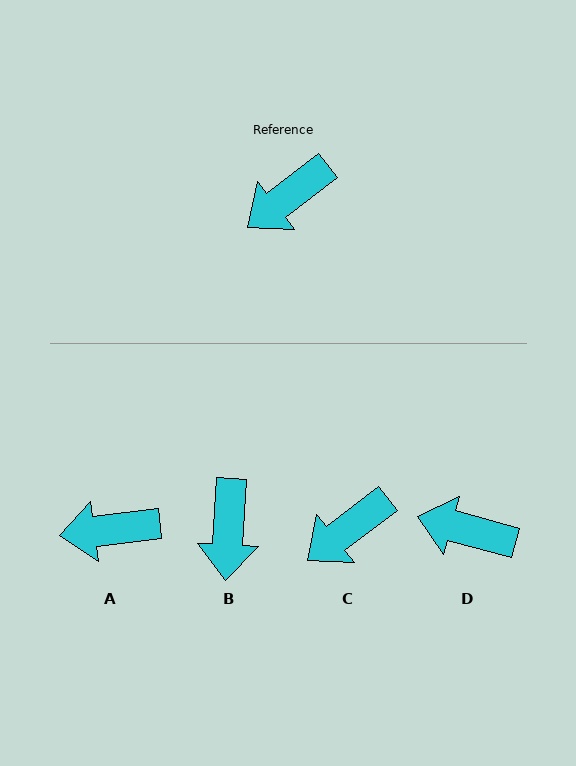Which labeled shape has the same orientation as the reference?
C.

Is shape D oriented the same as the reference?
No, it is off by about 53 degrees.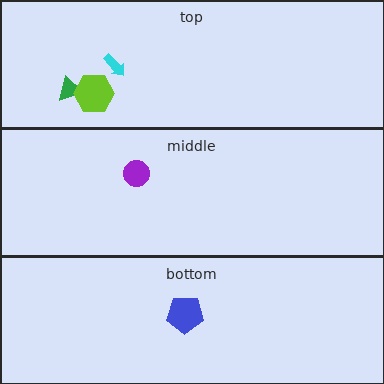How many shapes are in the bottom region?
1.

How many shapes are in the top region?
3.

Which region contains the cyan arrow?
The top region.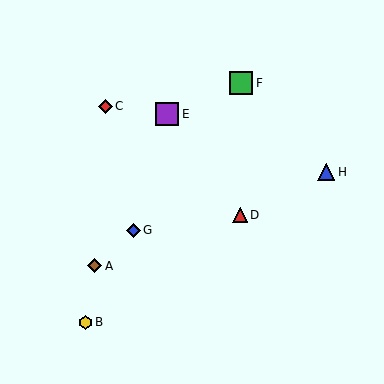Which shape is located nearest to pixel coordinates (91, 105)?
The red diamond (labeled C) at (105, 106) is nearest to that location.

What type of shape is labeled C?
Shape C is a red diamond.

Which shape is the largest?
The green square (labeled F) is the largest.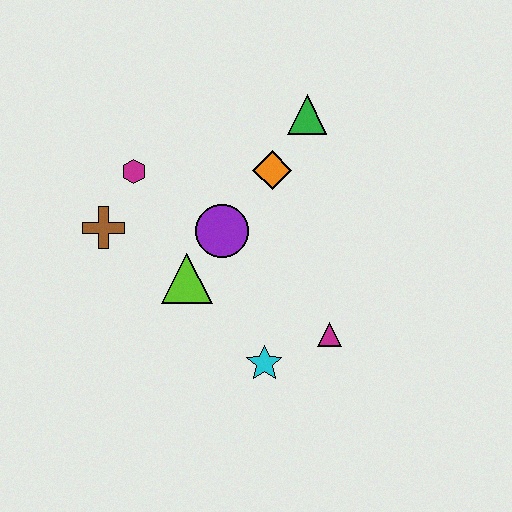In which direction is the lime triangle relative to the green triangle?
The lime triangle is below the green triangle.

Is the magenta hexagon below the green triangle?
Yes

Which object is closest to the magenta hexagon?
The brown cross is closest to the magenta hexagon.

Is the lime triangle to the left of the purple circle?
Yes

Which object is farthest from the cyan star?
The green triangle is farthest from the cyan star.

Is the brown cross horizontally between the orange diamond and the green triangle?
No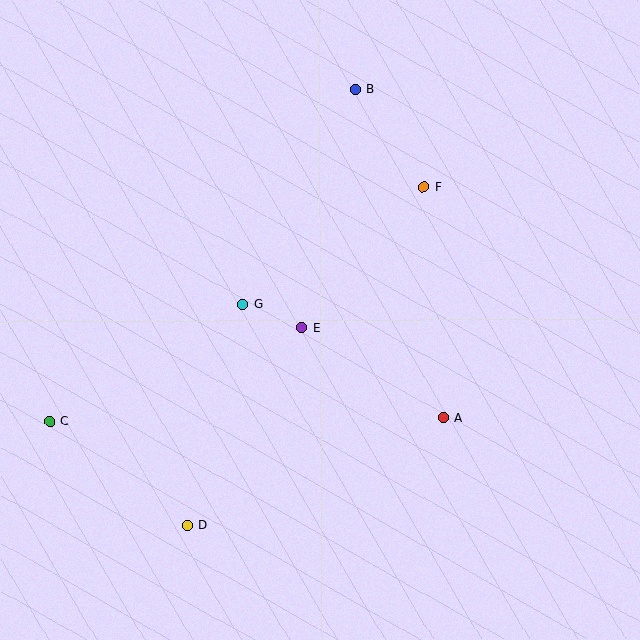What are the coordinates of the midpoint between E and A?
The midpoint between E and A is at (373, 373).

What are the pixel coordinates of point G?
Point G is at (242, 305).